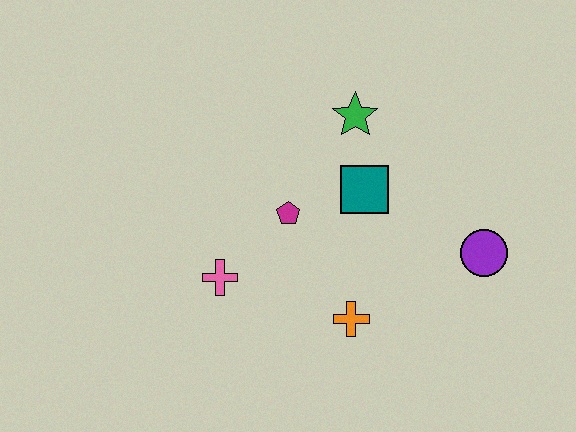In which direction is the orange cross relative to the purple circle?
The orange cross is to the left of the purple circle.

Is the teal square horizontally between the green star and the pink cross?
No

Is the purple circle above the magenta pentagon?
No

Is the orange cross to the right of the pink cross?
Yes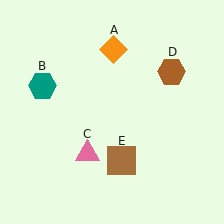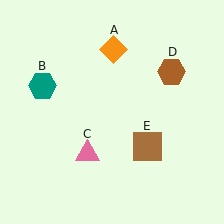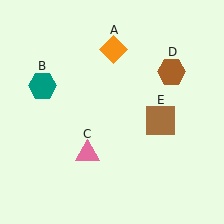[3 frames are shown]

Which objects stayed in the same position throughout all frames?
Orange diamond (object A) and teal hexagon (object B) and pink triangle (object C) and brown hexagon (object D) remained stationary.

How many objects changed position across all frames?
1 object changed position: brown square (object E).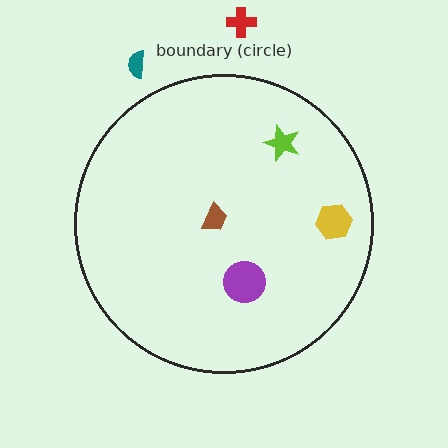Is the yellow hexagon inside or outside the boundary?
Inside.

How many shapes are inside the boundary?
4 inside, 2 outside.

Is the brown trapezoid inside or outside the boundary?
Inside.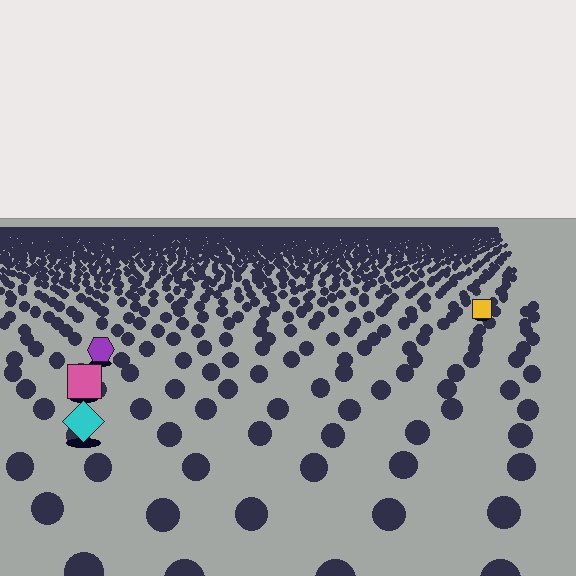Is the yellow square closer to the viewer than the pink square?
No. The pink square is closer — you can tell from the texture gradient: the ground texture is coarser near it.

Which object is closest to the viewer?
The cyan diamond is closest. The texture marks near it are larger and more spread out.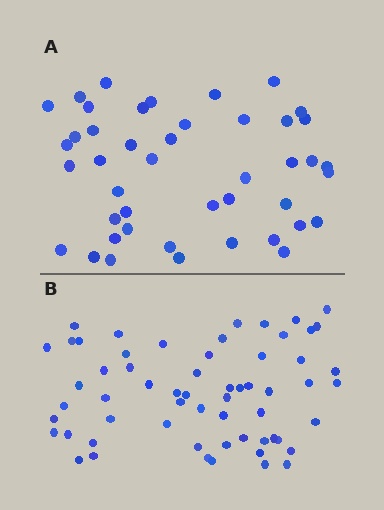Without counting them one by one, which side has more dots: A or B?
Region B (the bottom region) has more dots.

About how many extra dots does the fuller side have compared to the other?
Region B has approximately 15 more dots than region A.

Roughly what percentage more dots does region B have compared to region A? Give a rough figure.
About 35% more.